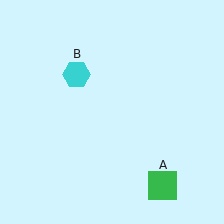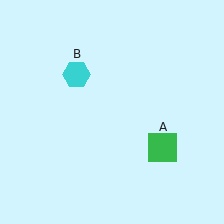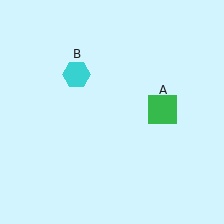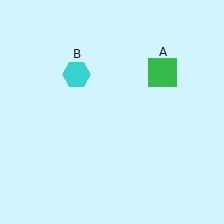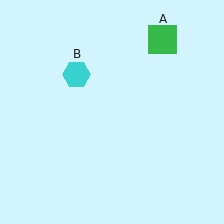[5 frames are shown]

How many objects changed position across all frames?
1 object changed position: green square (object A).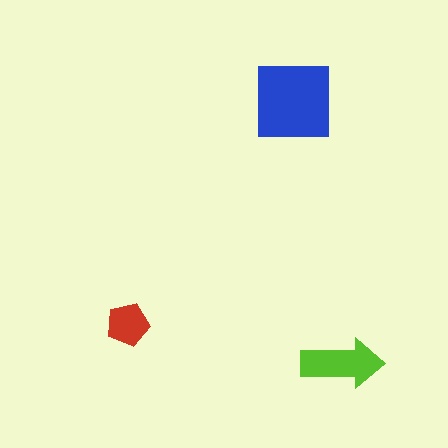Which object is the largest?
The blue square.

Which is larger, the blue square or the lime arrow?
The blue square.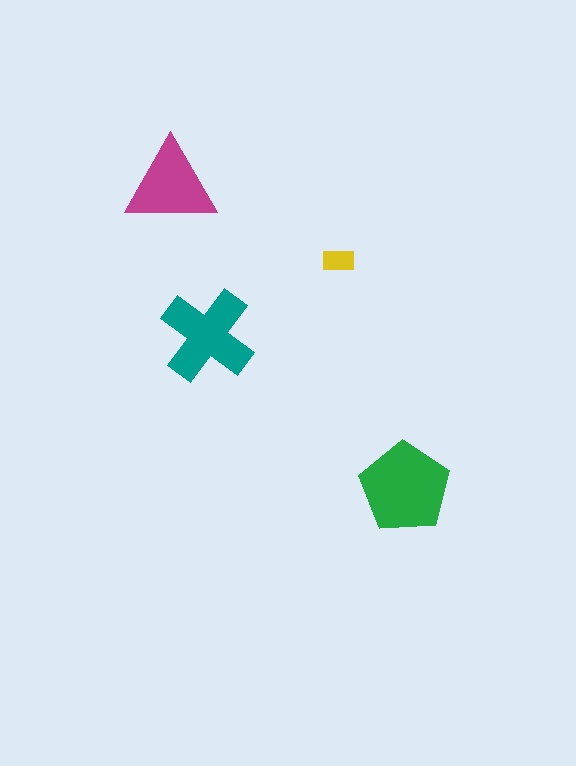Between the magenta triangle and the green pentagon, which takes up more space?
The green pentagon.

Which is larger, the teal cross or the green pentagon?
The green pentagon.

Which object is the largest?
The green pentagon.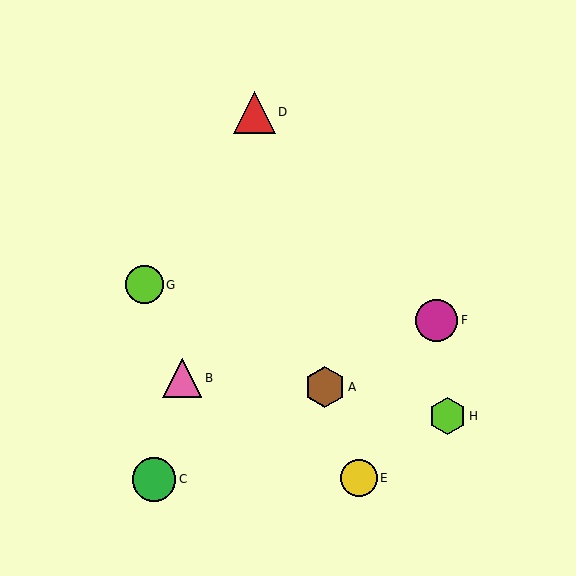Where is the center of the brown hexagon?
The center of the brown hexagon is at (325, 387).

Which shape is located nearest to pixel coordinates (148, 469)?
The green circle (labeled C) at (154, 480) is nearest to that location.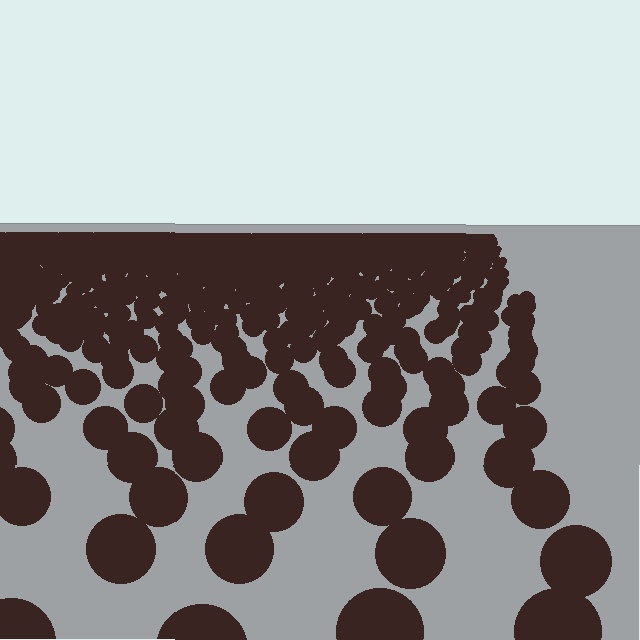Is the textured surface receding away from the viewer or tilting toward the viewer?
The surface is receding away from the viewer. Texture elements get smaller and denser toward the top.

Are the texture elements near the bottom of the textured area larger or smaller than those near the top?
Larger. Near the bottom, elements are closer to the viewer and appear at a bigger on-screen size.